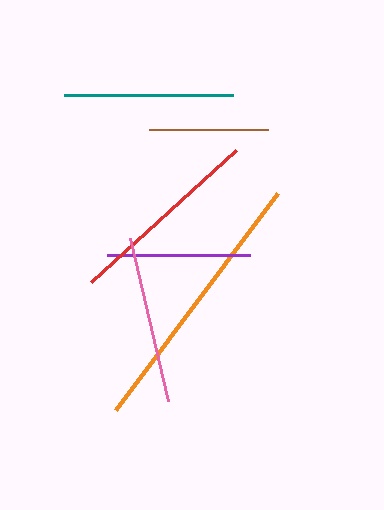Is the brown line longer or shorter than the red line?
The red line is longer than the brown line.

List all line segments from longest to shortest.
From longest to shortest: orange, red, teal, pink, purple, brown.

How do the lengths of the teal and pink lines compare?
The teal and pink lines are approximately the same length.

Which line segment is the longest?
The orange line is the longest at approximately 272 pixels.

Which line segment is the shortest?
The brown line is the shortest at approximately 120 pixels.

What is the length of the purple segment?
The purple segment is approximately 143 pixels long.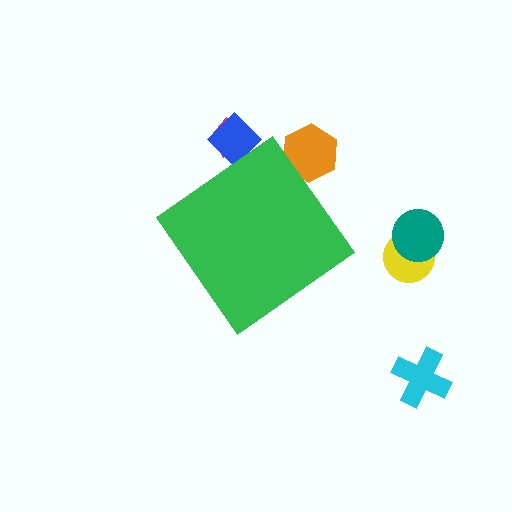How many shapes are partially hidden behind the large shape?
3 shapes are partially hidden.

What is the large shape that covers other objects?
A green diamond.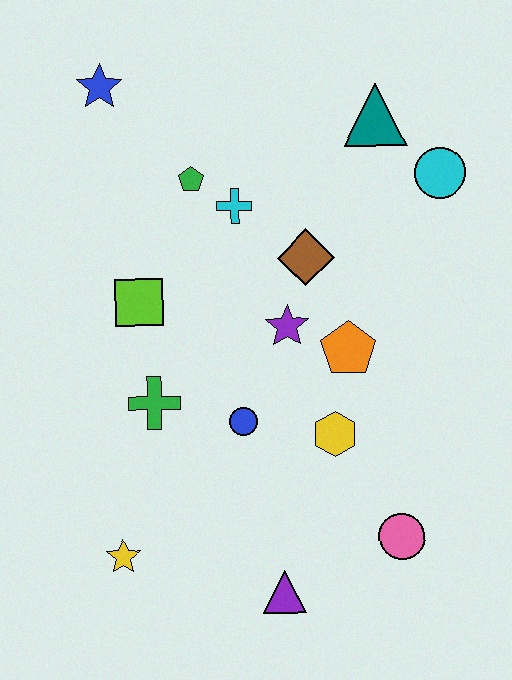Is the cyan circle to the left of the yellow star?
No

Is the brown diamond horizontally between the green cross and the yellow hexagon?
Yes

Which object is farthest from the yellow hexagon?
The blue star is farthest from the yellow hexagon.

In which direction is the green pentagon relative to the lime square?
The green pentagon is above the lime square.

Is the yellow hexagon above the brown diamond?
No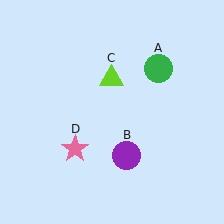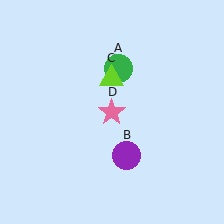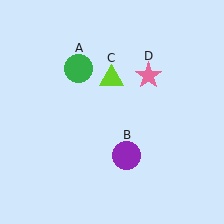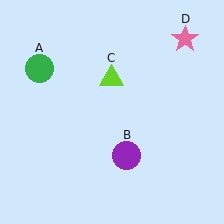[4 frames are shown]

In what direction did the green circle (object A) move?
The green circle (object A) moved left.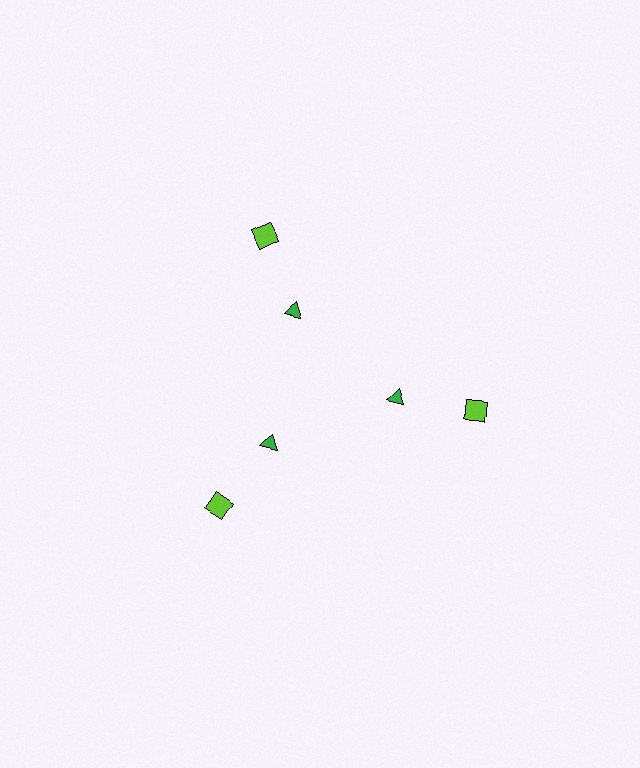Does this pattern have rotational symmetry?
Yes, this pattern has 3-fold rotational symmetry. It looks the same after rotating 120 degrees around the center.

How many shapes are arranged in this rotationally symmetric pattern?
There are 6 shapes, arranged in 3 groups of 2.